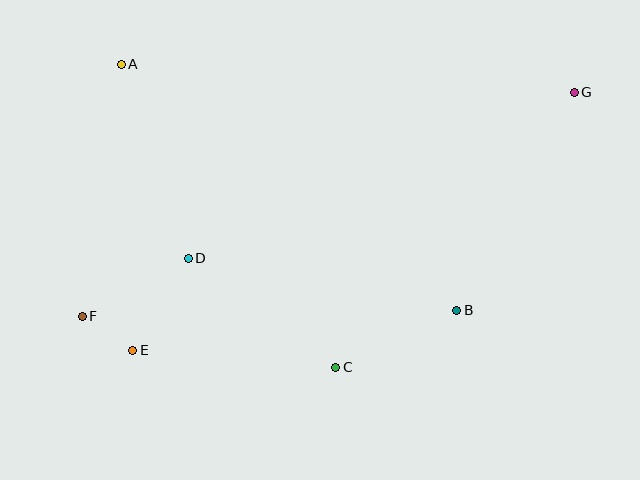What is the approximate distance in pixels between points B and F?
The distance between B and F is approximately 374 pixels.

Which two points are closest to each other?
Points E and F are closest to each other.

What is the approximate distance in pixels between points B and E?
The distance between B and E is approximately 327 pixels.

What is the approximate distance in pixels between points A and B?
The distance between A and B is approximately 416 pixels.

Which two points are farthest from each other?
Points F and G are farthest from each other.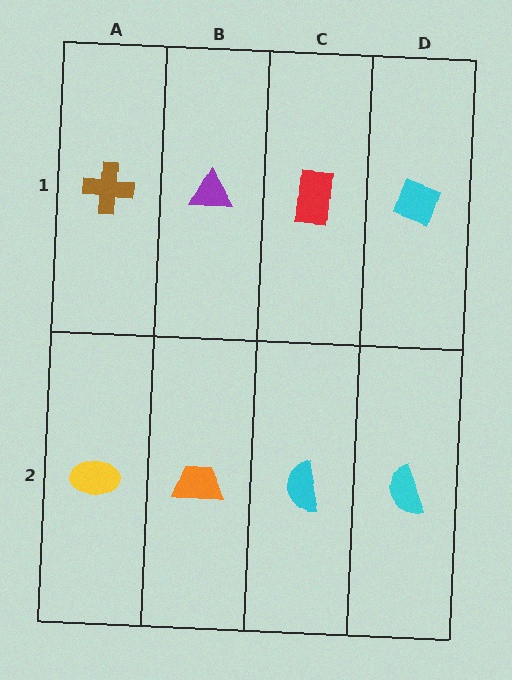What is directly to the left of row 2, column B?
A yellow ellipse.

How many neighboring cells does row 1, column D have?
2.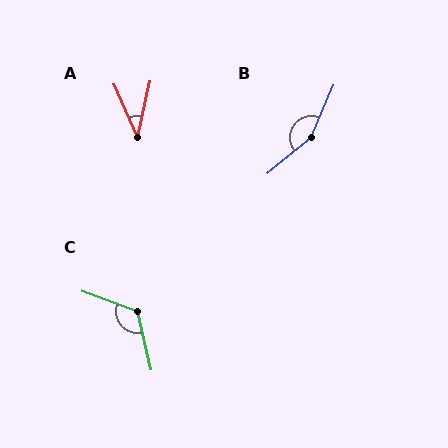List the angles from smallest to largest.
A (36°), C (124°), B (153°).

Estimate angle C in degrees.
Approximately 124 degrees.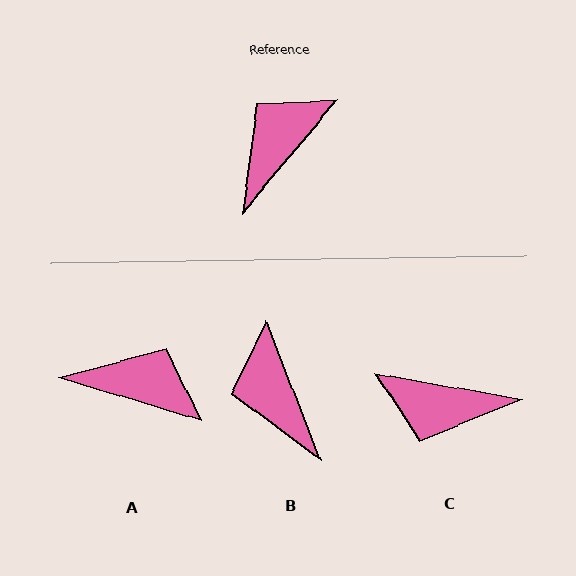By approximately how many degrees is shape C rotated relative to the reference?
Approximately 120 degrees counter-clockwise.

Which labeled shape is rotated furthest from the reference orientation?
C, about 120 degrees away.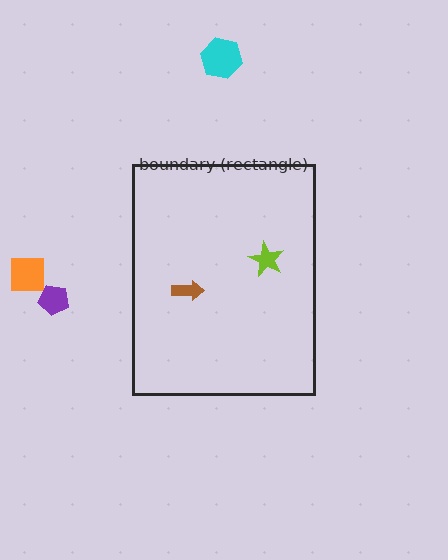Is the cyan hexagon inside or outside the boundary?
Outside.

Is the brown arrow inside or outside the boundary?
Inside.